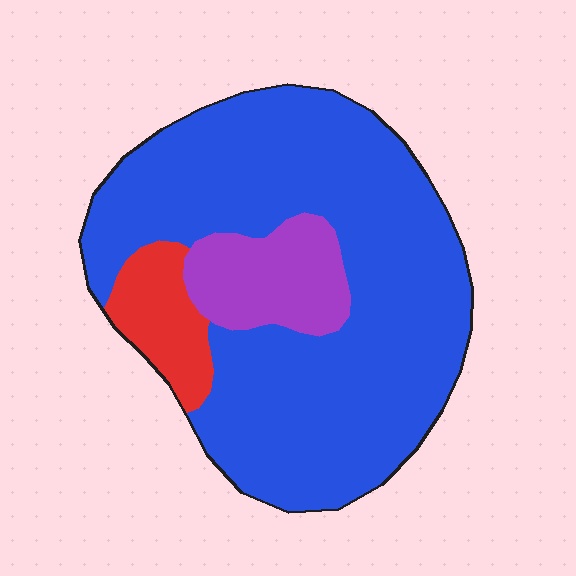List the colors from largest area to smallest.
From largest to smallest: blue, purple, red.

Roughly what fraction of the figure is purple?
Purple takes up about one eighth (1/8) of the figure.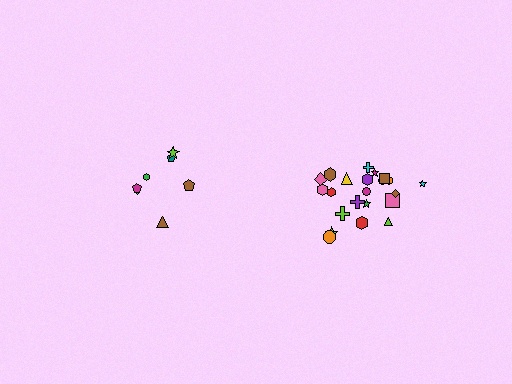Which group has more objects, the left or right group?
The right group.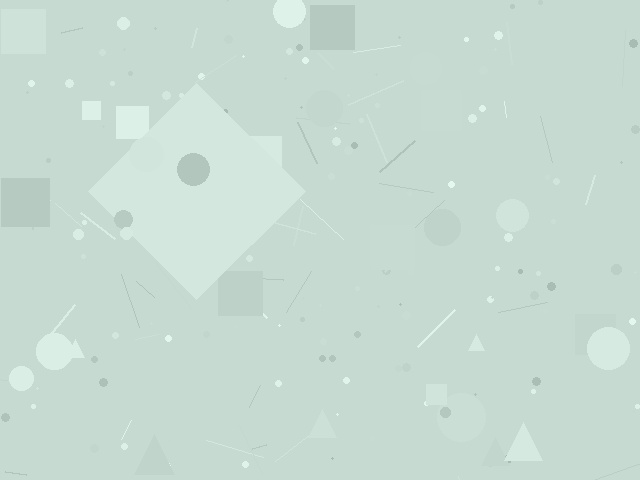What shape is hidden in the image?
A diamond is hidden in the image.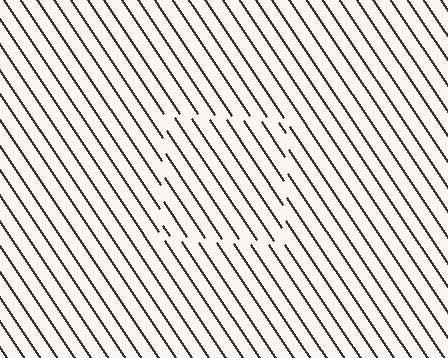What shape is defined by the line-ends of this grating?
An illusory square. The interior of the shape contains the same grating, shifted by half a period — the contour is defined by the phase discontinuity where line-ends from the inner and outer gratings abut.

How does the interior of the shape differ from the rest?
The interior of the shape contains the same grating, shifted by half a period — the contour is defined by the phase discontinuity where line-ends from the inner and outer gratings abut.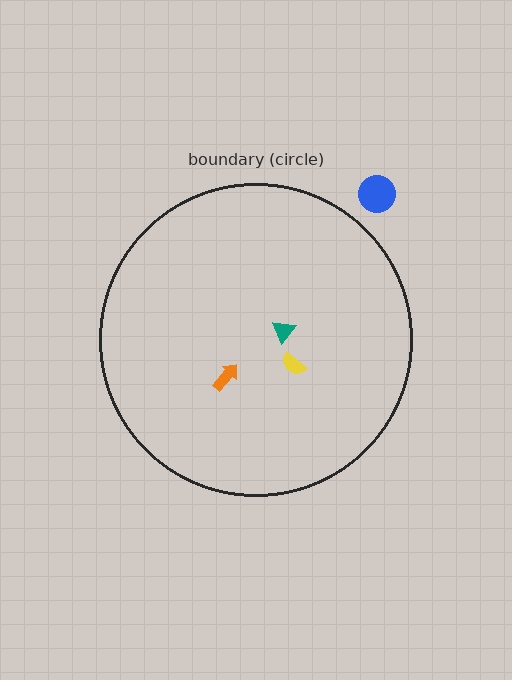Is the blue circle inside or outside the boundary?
Outside.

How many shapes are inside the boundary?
3 inside, 1 outside.